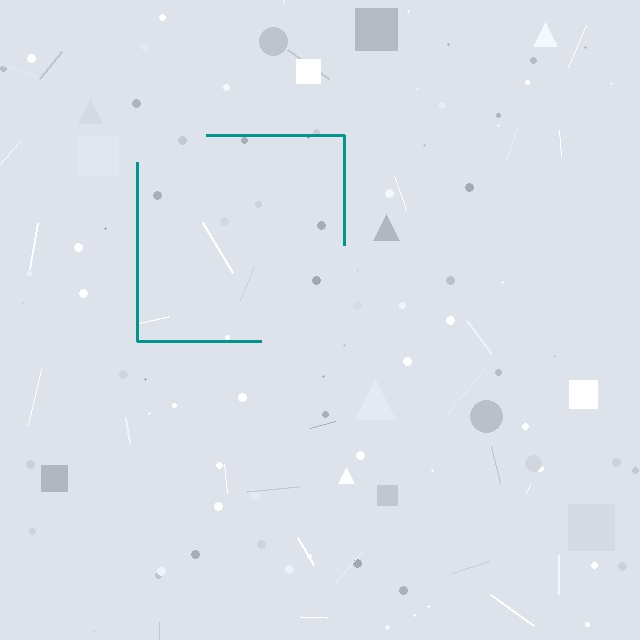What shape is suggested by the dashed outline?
The dashed outline suggests a square.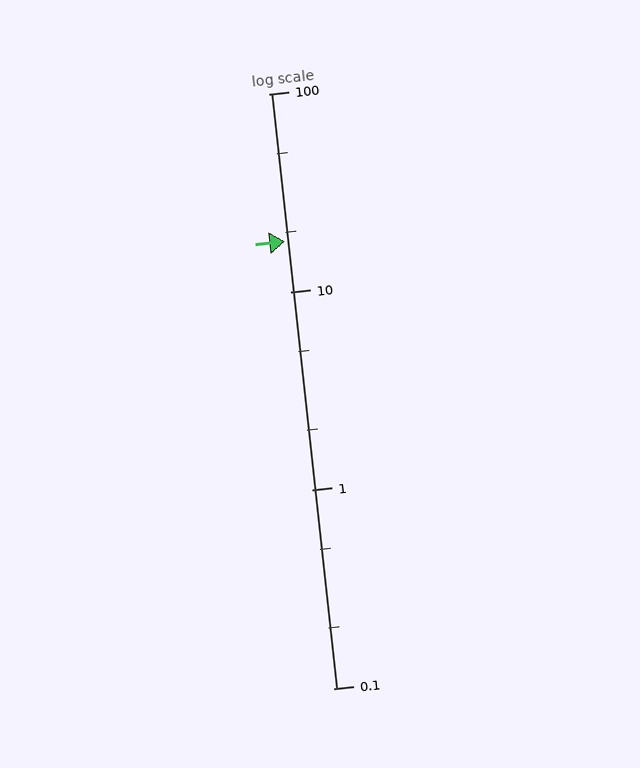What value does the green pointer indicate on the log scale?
The pointer indicates approximately 18.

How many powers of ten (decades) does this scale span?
The scale spans 3 decades, from 0.1 to 100.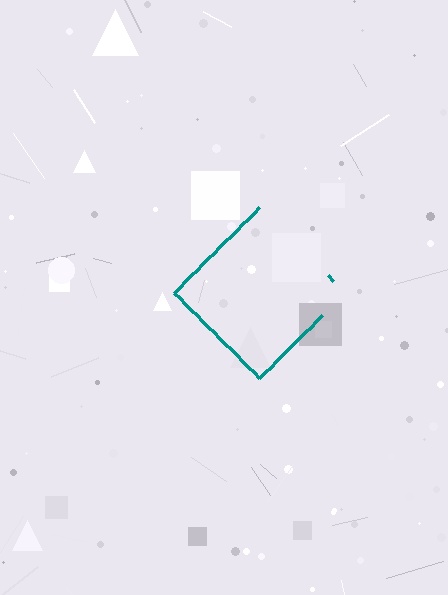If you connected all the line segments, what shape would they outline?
They would outline a diamond.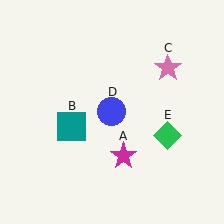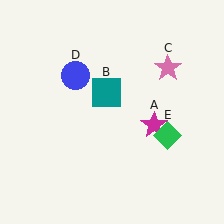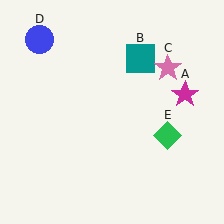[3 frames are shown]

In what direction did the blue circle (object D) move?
The blue circle (object D) moved up and to the left.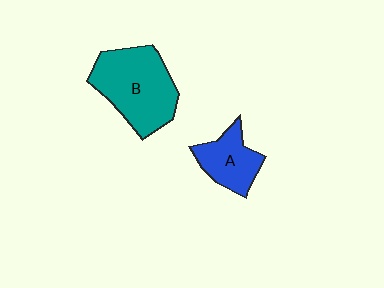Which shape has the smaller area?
Shape A (blue).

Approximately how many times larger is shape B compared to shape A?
Approximately 1.8 times.